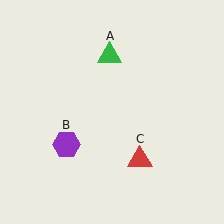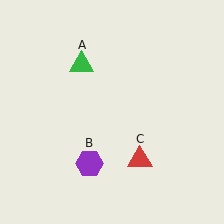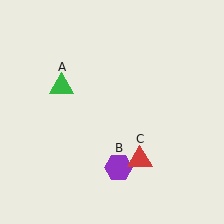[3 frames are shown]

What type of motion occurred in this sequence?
The green triangle (object A), purple hexagon (object B) rotated counterclockwise around the center of the scene.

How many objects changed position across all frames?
2 objects changed position: green triangle (object A), purple hexagon (object B).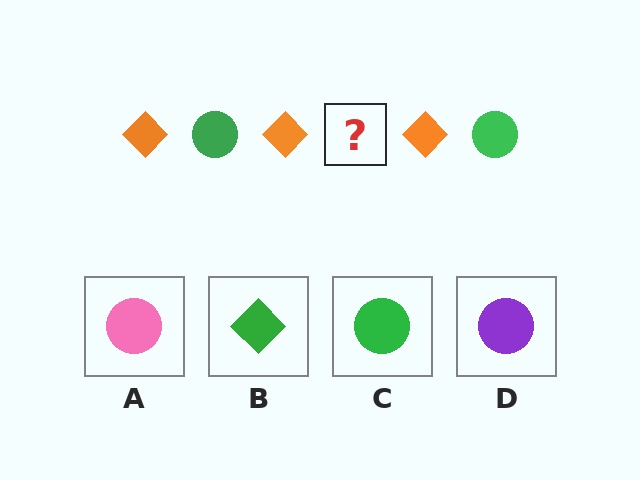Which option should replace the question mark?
Option C.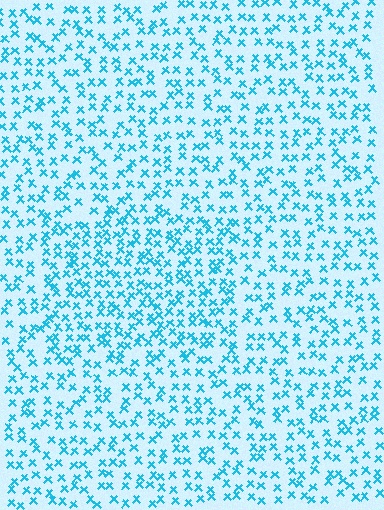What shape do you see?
I see a rectangle.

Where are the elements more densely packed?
The elements are more densely packed inside the rectangle boundary.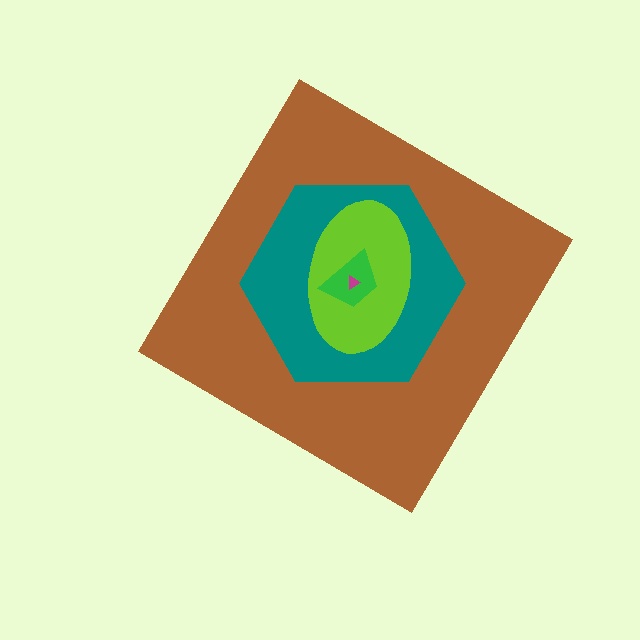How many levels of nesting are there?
5.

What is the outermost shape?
The brown diamond.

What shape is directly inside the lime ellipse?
The green trapezoid.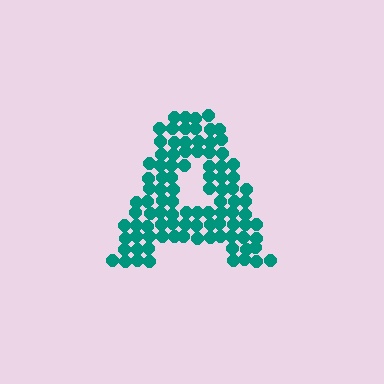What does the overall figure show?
The overall figure shows the letter A.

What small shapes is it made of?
It is made of small circles.